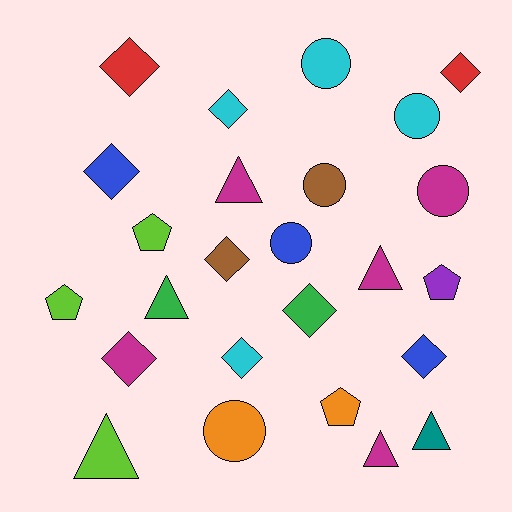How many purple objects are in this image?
There is 1 purple object.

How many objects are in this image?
There are 25 objects.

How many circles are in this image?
There are 6 circles.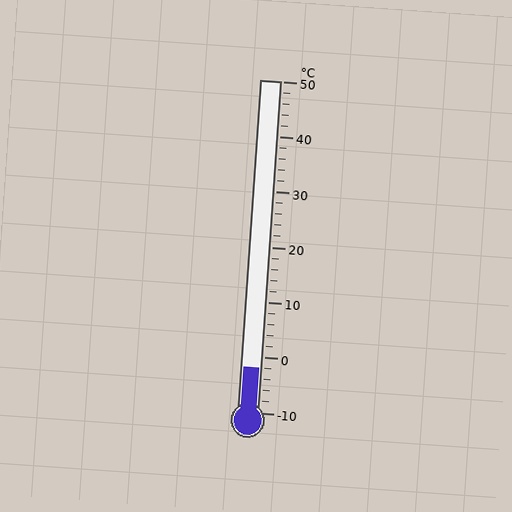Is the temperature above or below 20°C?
The temperature is below 20°C.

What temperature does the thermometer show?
The thermometer shows approximately -2°C.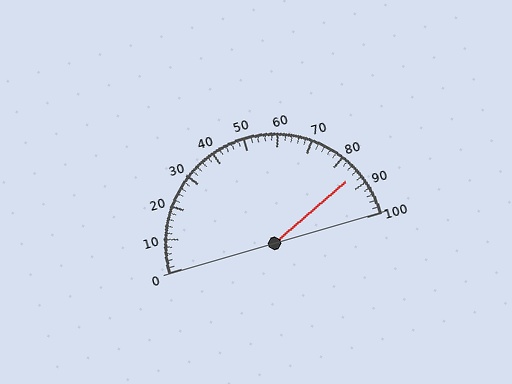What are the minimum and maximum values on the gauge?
The gauge ranges from 0 to 100.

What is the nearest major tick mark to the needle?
The nearest major tick mark is 90.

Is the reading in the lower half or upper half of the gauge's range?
The reading is in the upper half of the range (0 to 100).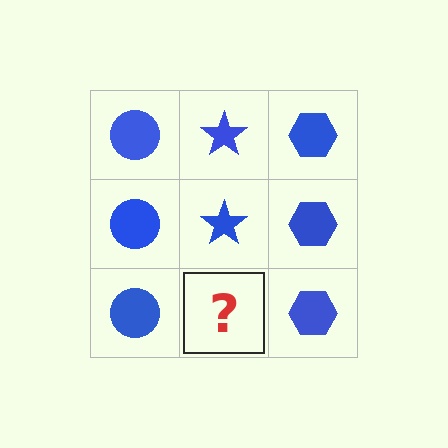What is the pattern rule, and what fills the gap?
The rule is that each column has a consistent shape. The gap should be filled with a blue star.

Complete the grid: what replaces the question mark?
The question mark should be replaced with a blue star.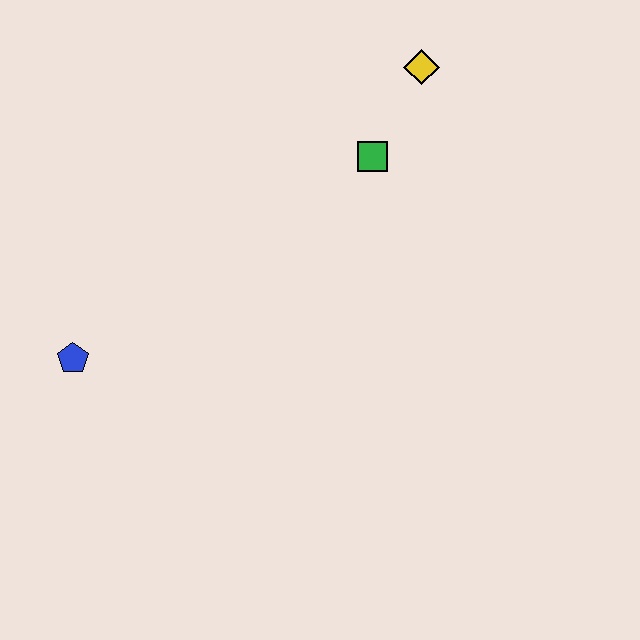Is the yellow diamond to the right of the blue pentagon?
Yes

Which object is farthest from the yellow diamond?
The blue pentagon is farthest from the yellow diamond.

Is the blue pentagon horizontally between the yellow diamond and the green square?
No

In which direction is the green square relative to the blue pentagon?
The green square is to the right of the blue pentagon.